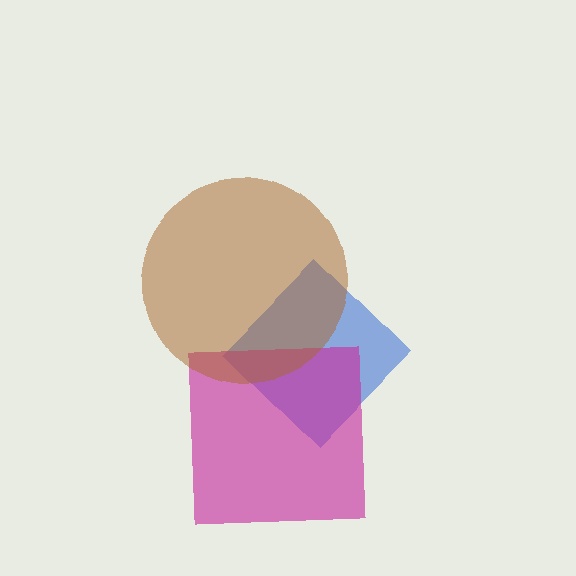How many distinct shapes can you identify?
There are 3 distinct shapes: a blue diamond, a magenta square, a brown circle.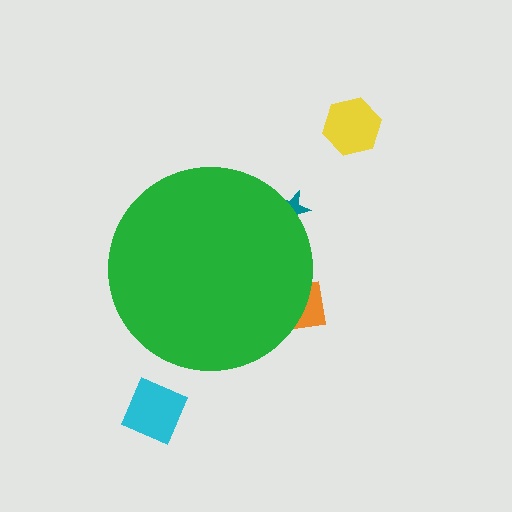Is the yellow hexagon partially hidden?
No, the yellow hexagon is fully visible.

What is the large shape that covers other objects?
A green circle.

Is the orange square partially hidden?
Yes, the orange square is partially hidden behind the green circle.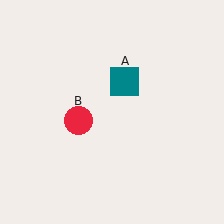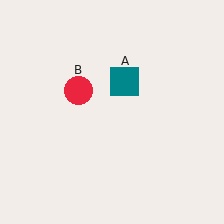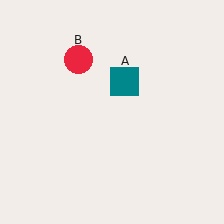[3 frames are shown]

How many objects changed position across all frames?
1 object changed position: red circle (object B).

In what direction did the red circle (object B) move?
The red circle (object B) moved up.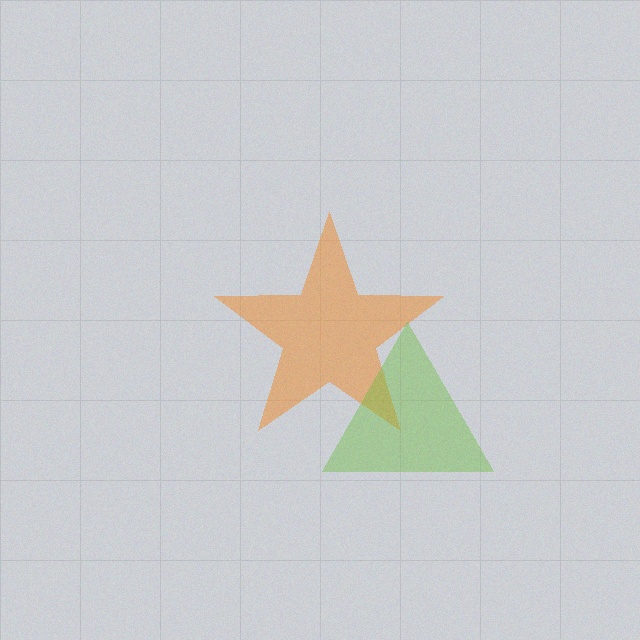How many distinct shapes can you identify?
There are 2 distinct shapes: an orange star, a lime triangle.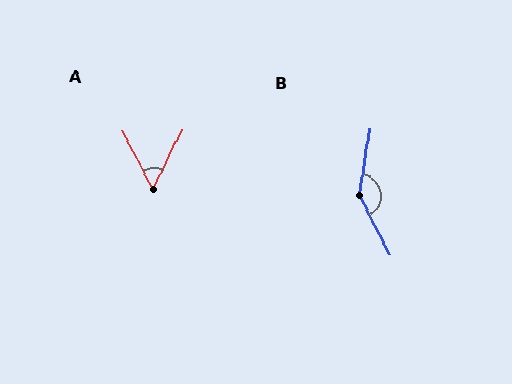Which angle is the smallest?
A, at approximately 55 degrees.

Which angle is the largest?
B, at approximately 143 degrees.